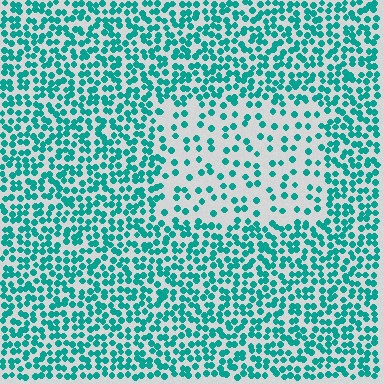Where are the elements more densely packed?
The elements are more densely packed outside the rectangle boundary.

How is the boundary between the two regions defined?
The boundary is defined by a change in element density (approximately 2.4x ratio). All elements are the same color, size, and shape.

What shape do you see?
I see a rectangle.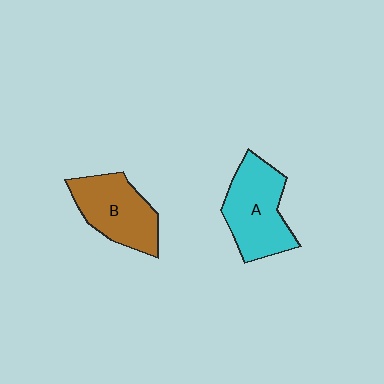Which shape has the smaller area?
Shape B (brown).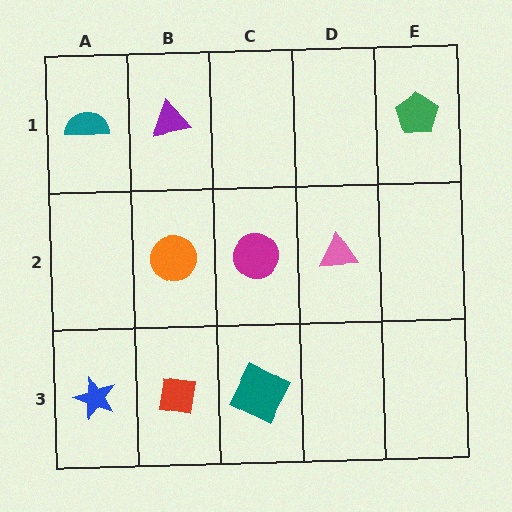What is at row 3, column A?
A blue star.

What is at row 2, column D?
A pink triangle.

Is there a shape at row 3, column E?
No, that cell is empty.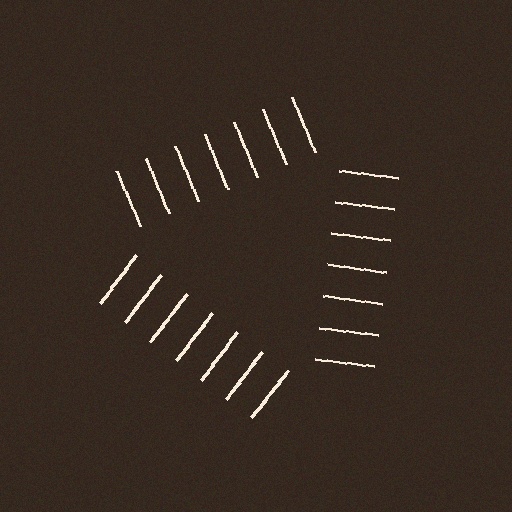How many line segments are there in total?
21 — 7 along each of the 3 edges.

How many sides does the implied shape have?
3 sides — the line-ends trace a triangle.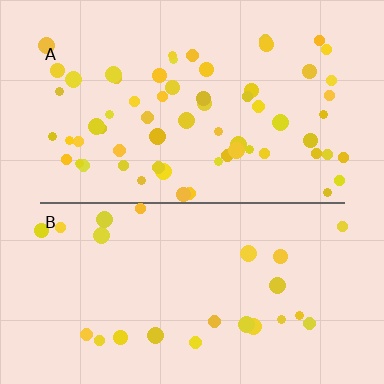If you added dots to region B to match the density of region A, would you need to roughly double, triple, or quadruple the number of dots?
Approximately triple.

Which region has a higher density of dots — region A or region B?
A (the top).